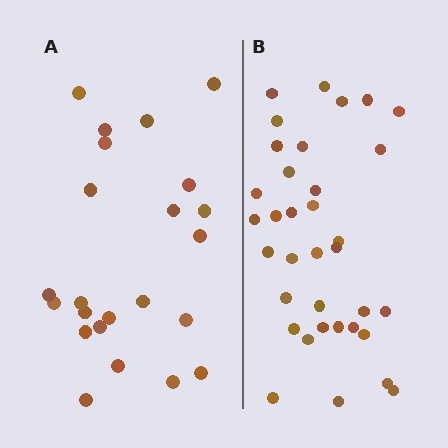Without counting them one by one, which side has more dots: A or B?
Region B (the right region) has more dots.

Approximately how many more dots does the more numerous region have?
Region B has roughly 12 or so more dots than region A.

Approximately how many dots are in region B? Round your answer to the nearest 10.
About 40 dots. (The exact count is 35, which rounds to 40.)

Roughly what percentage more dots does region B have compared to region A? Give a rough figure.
About 50% more.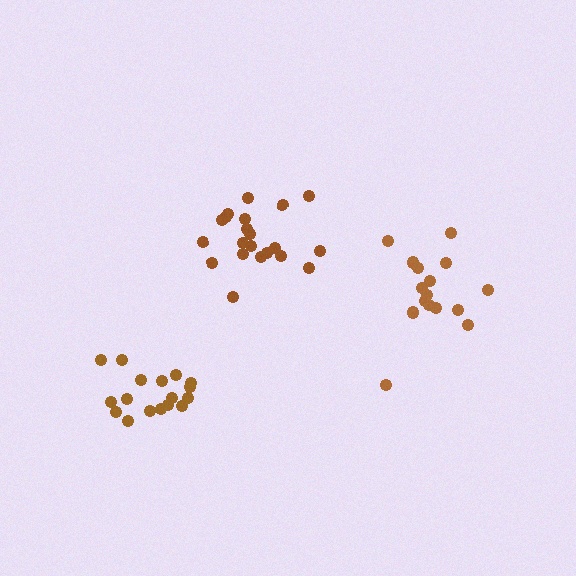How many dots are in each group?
Group 1: 16 dots, Group 2: 21 dots, Group 3: 17 dots (54 total).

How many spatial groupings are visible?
There are 3 spatial groupings.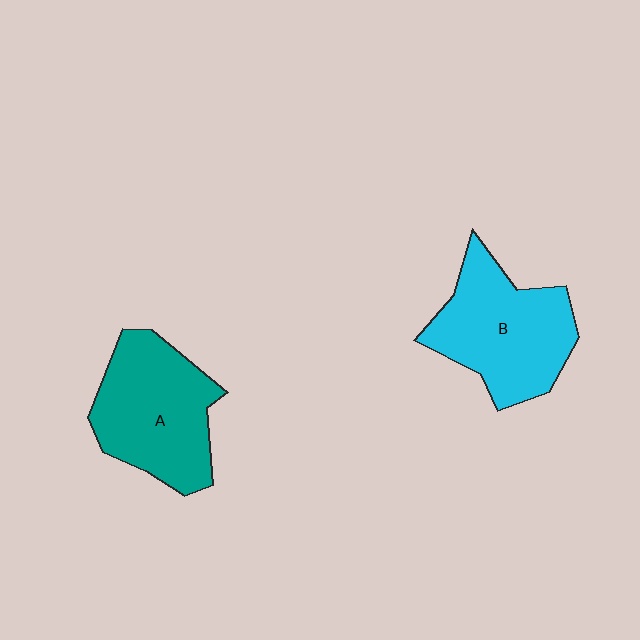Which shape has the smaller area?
Shape A (teal).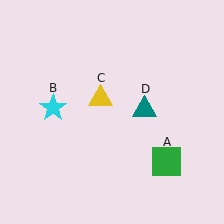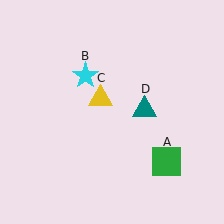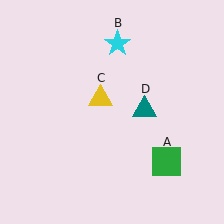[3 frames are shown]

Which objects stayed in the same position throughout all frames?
Green square (object A) and yellow triangle (object C) and teal triangle (object D) remained stationary.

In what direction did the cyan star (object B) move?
The cyan star (object B) moved up and to the right.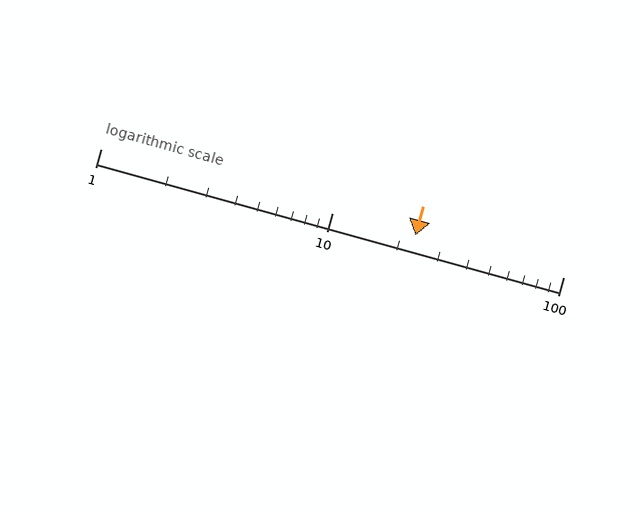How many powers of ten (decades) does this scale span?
The scale spans 2 decades, from 1 to 100.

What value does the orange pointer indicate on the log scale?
The pointer indicates approximately 23.